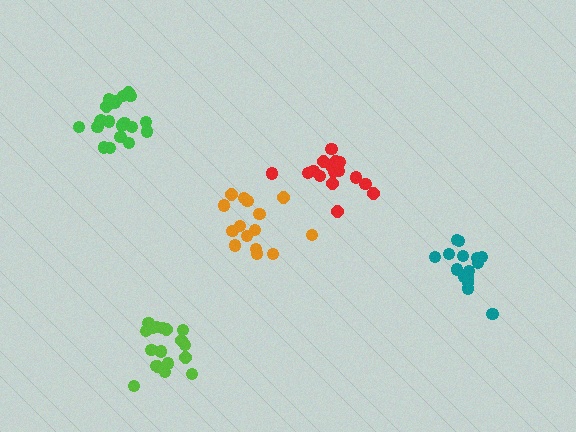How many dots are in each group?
Group 1: 21 dots, Group 2: 15 dots, Group 3: 18 dots, Group 4: 16 dots, Group 5: 15 dots (85 total).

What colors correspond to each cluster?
The clusters are colored: green, teal, lime, red, orange.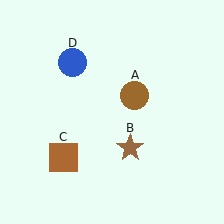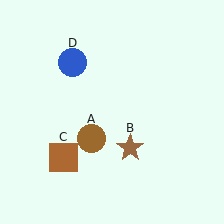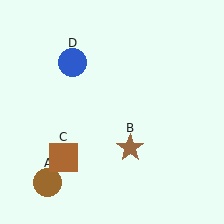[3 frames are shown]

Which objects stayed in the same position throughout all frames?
Brown star (object B) and brown square (object C) and blue circle (object D) remained stationary.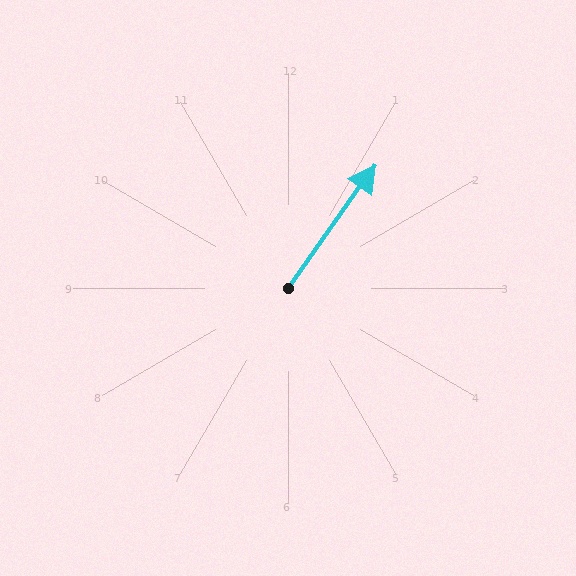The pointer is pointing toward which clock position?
Roughly 1 o'clock.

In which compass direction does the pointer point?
Northeast.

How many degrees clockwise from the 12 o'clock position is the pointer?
Approximately 35 degrees.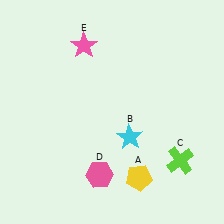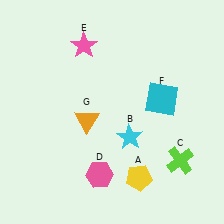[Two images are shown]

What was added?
A cyan square (F), an orange triangle (G) were added in Image 2.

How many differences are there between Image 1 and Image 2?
There are 2 differences between the two images.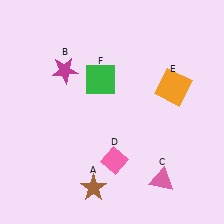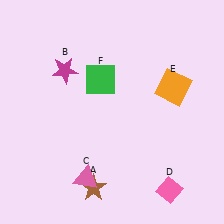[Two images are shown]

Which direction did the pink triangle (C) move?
The pink triangle (C) moved left.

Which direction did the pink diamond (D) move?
The pink diamond (D) moved right.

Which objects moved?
The objects that moved are: the pink triangle (C), the pink diamond (D).